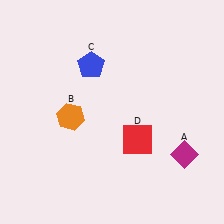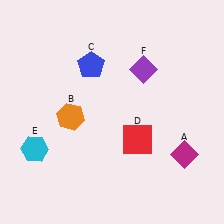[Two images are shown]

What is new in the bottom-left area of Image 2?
A cyan hexagon (E) was added in the bottom-left area of Image 2.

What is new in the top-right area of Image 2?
A purple diamond (F) was added in the top-right area of Image 2.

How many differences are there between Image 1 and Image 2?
There are 2 differences between the two images.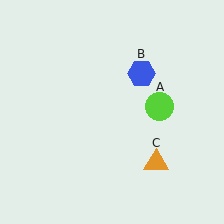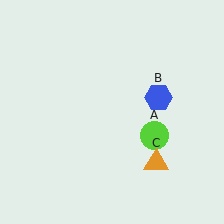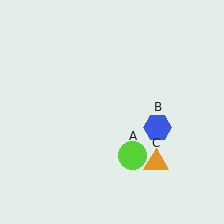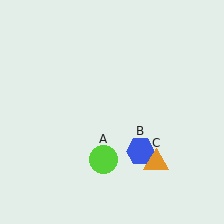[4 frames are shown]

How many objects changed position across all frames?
2 objects changed position: lime circle (object A), blue hexagon (object B).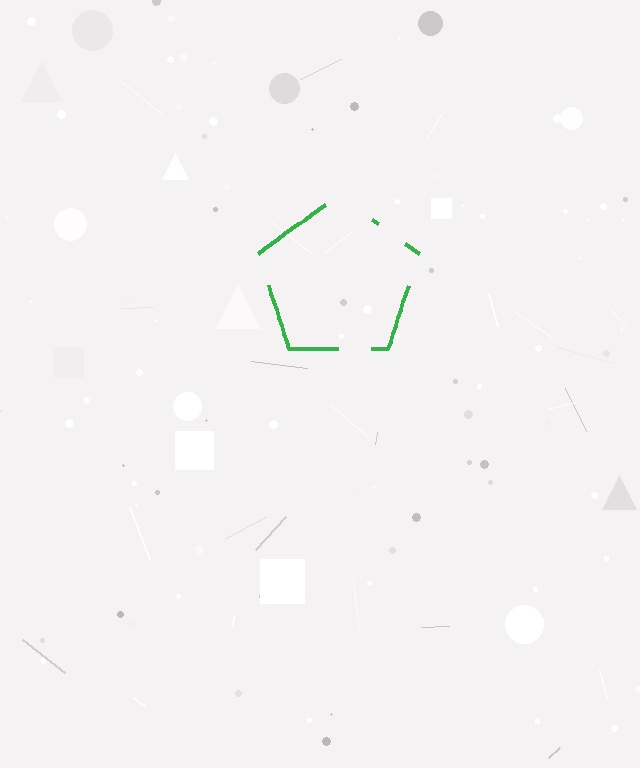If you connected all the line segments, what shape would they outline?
They would outline a pentagon.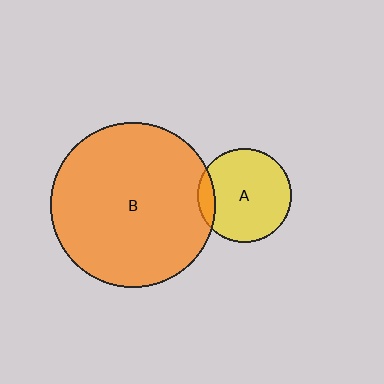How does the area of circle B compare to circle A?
Approximately 3.1 times.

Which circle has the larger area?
Circle B (orange).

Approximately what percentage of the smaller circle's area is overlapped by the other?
Approximately 10%.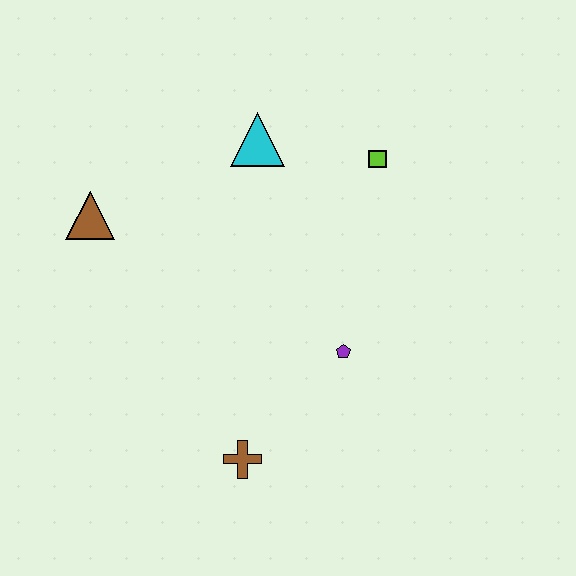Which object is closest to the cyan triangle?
The lime square is closest to the cyan triangle.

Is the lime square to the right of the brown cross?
Yes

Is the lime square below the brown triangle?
No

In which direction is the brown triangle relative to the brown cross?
The brown triangle is above the brown cross.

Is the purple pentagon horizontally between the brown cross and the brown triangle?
No